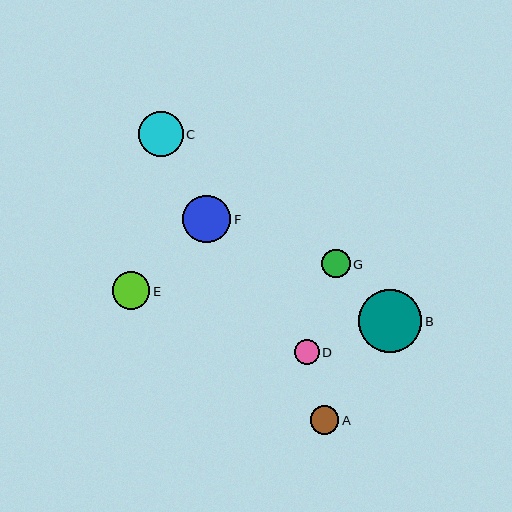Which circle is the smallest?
Circle D is the smallest with a size of approximately 25 pixels.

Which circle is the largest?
Circle B is the largest with a size of approximately 64 pixels.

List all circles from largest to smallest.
From largest to smallest: B, F, C, E, A, G, D.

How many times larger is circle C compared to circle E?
Circle C is approximately 1.2 times the size of circle E.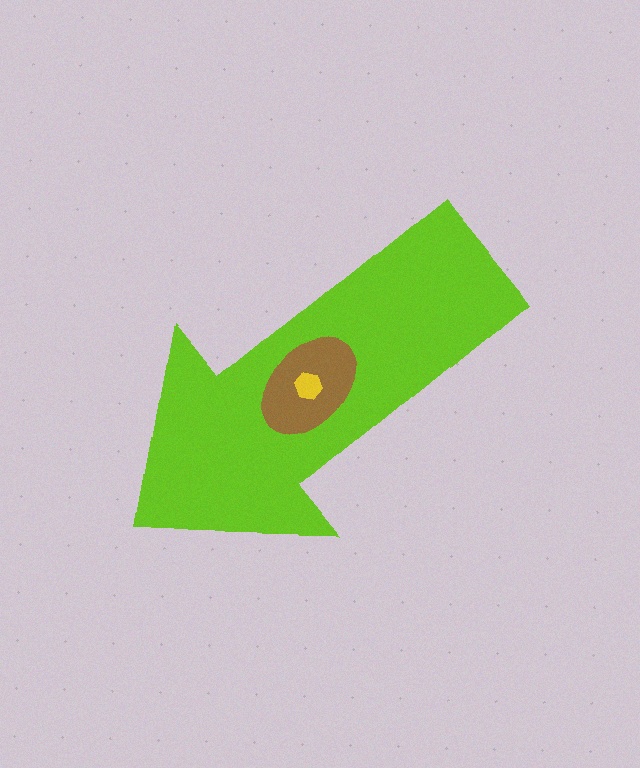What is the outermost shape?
The lime arrow.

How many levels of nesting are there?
3.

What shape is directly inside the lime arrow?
The brown ellipse.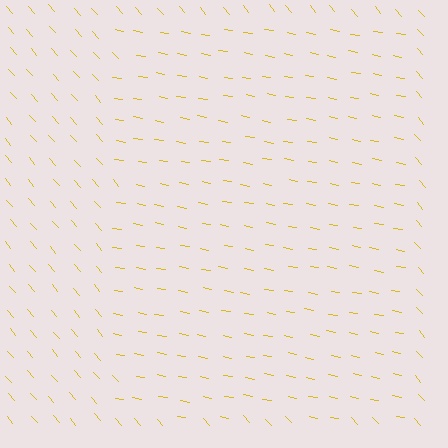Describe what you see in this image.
The image is filled with small yellow line segments. A rectangle region in the image has lines oriented differently from the surrounding lines, creating a visible texture boundary.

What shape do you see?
I see a rectangle.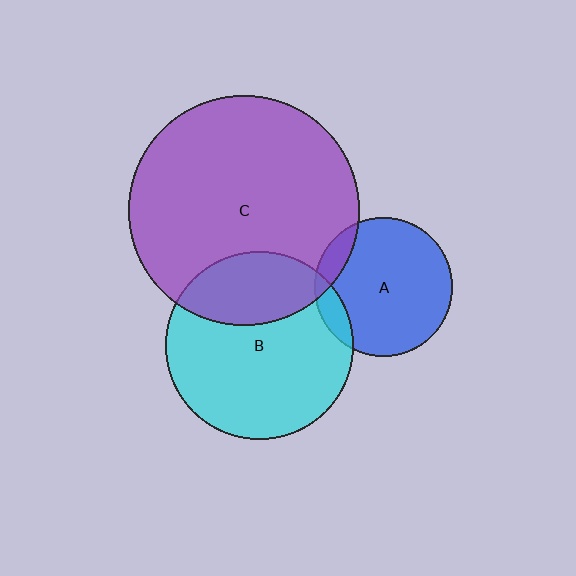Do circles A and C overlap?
Yes.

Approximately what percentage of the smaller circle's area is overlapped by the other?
Approximately 10%.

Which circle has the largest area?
Circle C (purple).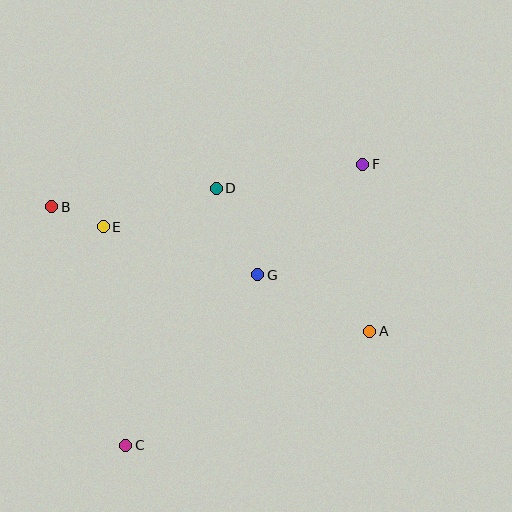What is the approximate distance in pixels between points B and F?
The distance between B and F is approximately 314 pixels.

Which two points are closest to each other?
Points B and E are closest to each other.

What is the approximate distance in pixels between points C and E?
The distance between C and E is approximately 220 pixels.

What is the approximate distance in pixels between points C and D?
The distance between C and D is approximately 273 pixels.